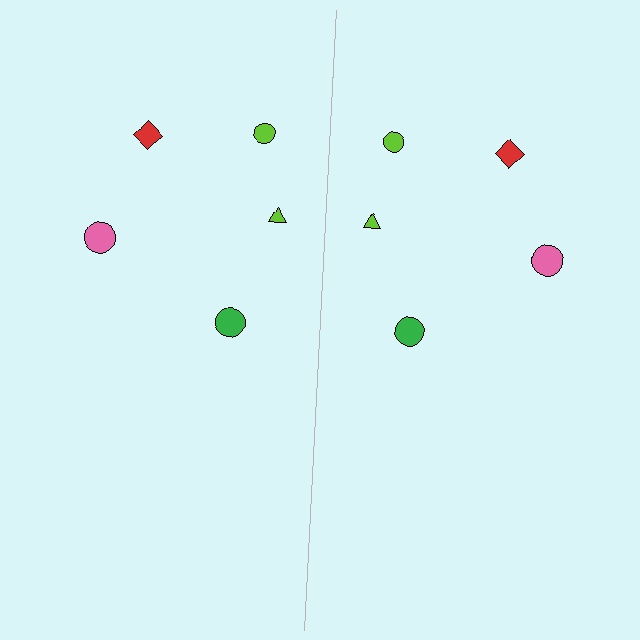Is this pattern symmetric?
Yes, this pattern has bilateral (reflection) symmetry.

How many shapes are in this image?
There are 10 shapes in this image.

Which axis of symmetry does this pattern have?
The pattern has a vertical axis of symmetry running through the center of the image.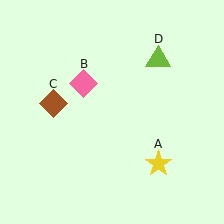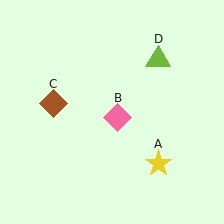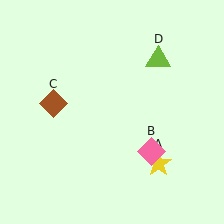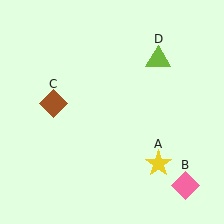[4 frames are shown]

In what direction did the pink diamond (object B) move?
The pink diamond (object B) moved down and to the right.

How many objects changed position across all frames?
1 object changed position: pink diamond (object B).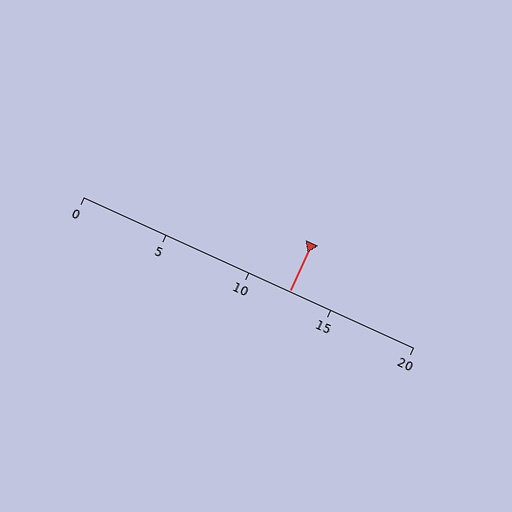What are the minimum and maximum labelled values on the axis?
The axis runs from 0 to 20.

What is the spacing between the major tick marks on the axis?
The major ticks are spaced 5 apart.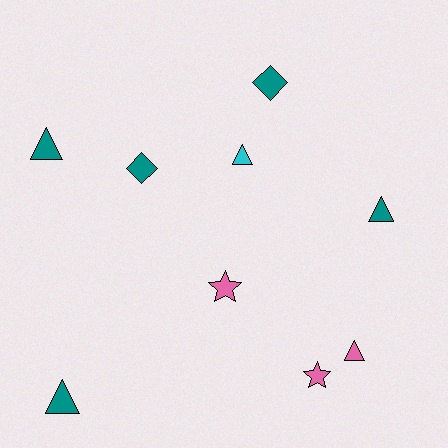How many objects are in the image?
There are 9 objects.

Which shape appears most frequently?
Triangle, with 5 objects.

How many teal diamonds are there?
There are 2 teal diamonds.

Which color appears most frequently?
Teal, with 5 objects.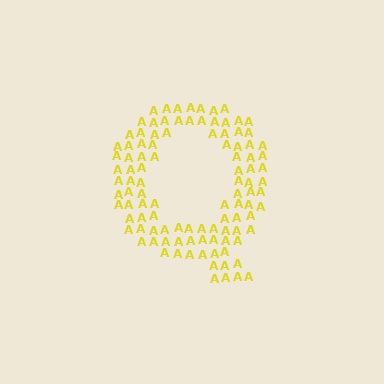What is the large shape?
The large shape is the letter Q.